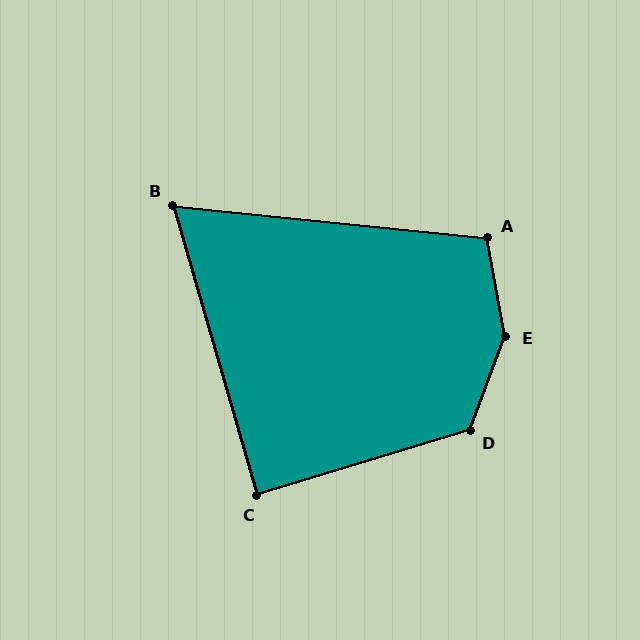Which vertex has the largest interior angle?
E, at approximately 149 degrees.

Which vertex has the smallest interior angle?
B, at approximately 68 degrees.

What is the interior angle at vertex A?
Approximately 106 degrees (obtuse).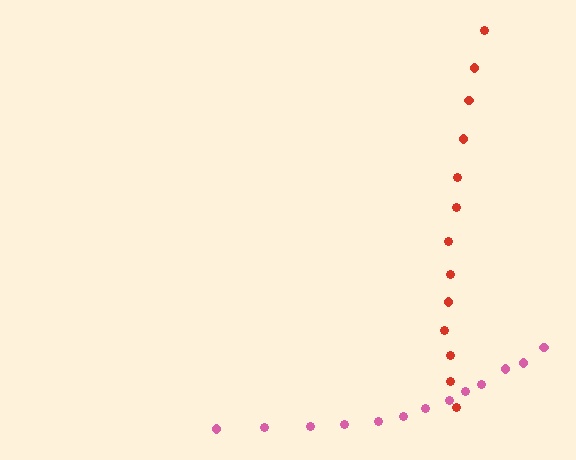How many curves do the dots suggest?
There are 2 distinct paths.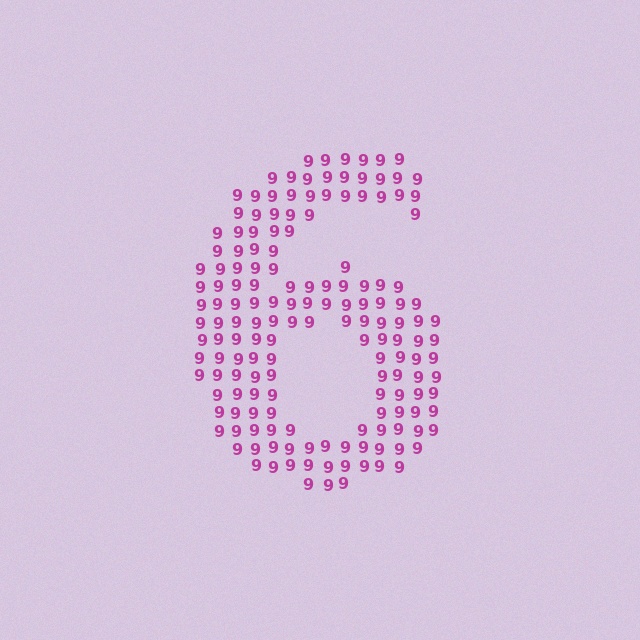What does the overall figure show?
The overall figure shows the digit 6.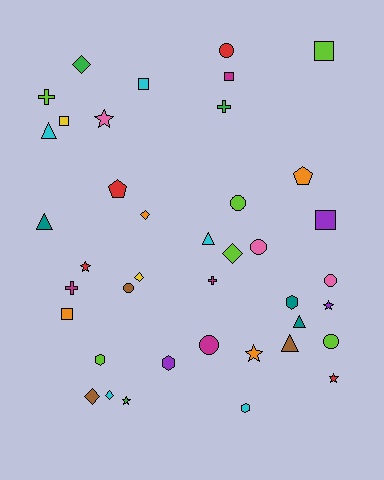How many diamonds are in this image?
There are 6 diamonds.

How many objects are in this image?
There are 40 objects.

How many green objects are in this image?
There are 3 green objects.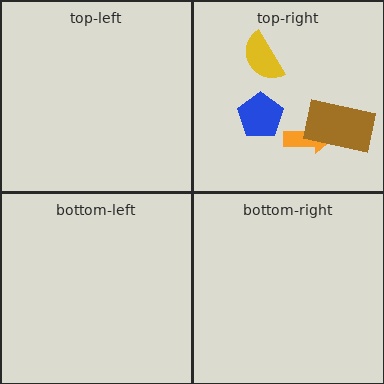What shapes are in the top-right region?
The orange arrow, the yellow semicircle, the brown rectangle, the blue pentagon.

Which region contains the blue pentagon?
The top-right region.